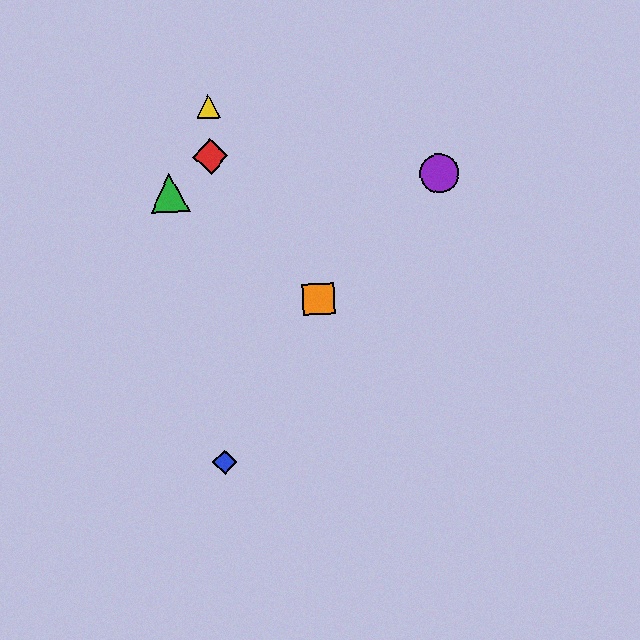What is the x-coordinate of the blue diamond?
The blue diamond is at x≈225.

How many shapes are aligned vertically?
3 shapes (the red diamond, the blue diamond, the yellow triangle) are aligned vertically.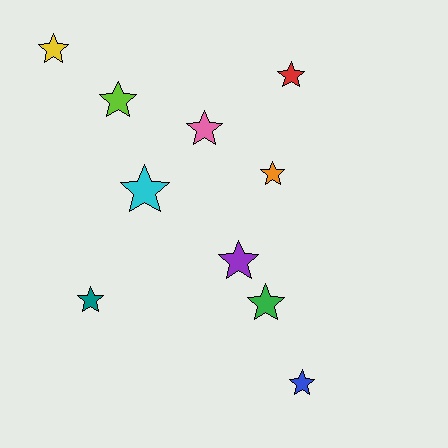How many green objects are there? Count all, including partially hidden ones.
There is 1 green object.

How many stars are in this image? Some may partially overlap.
There are 10 stars.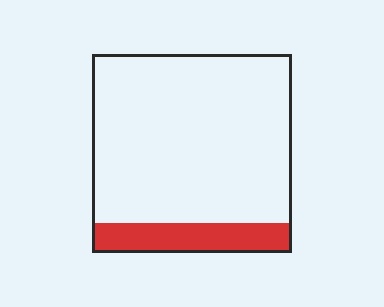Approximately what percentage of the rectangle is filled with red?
Approximately 15%.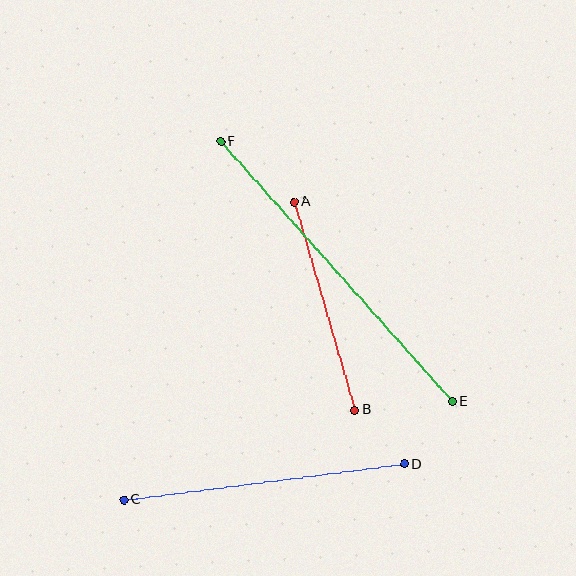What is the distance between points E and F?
The distance is approximately 348 pixels.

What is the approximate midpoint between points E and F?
The midpoint is at approximately (336, 271) pixels.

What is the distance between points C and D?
The distance is approximately 283 pixels.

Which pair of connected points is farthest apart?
Points E and F are farthest apart.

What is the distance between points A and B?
The distance is approximately 217 pixels.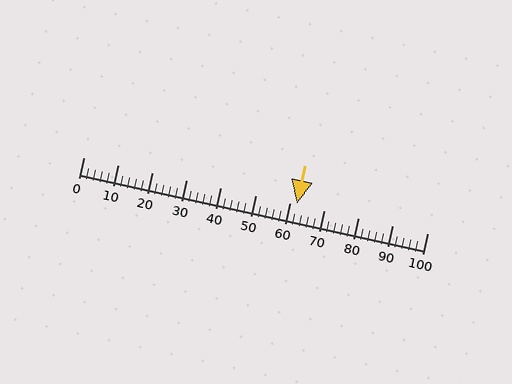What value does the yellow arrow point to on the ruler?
The yellow arrow points to approximately 62.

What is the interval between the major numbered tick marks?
The major tick marks are spaced 10 units apart.